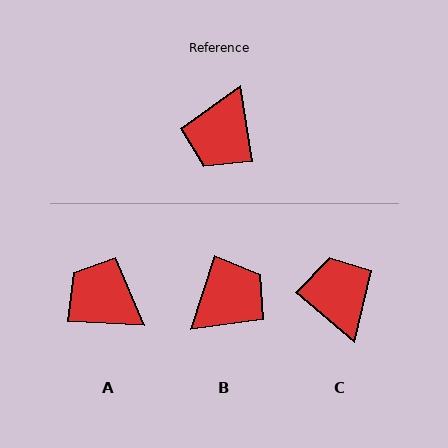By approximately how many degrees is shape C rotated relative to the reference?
Approximately 139 degrees clockwise.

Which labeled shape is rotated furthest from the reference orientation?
B, about 153 degrees away.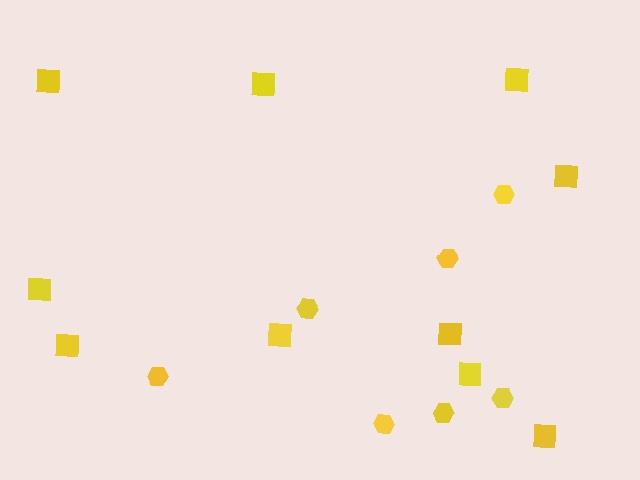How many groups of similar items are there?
There are 2 groups: one group of hexagons (7) and one group of squares (10).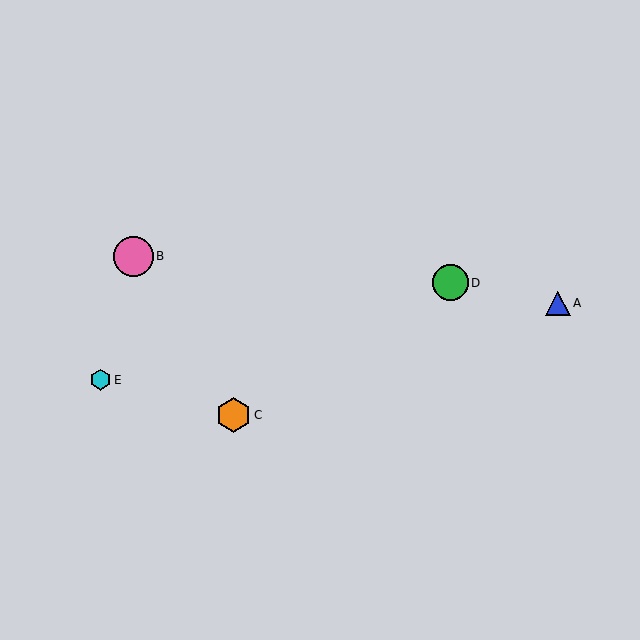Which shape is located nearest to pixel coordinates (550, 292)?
The blue triangle (labeled A) at (558, 303) is nearest to that location.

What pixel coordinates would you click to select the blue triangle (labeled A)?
Click at (558, 303) to select the blue triangle A.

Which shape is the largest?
The pink circle (labeled B) is the largest.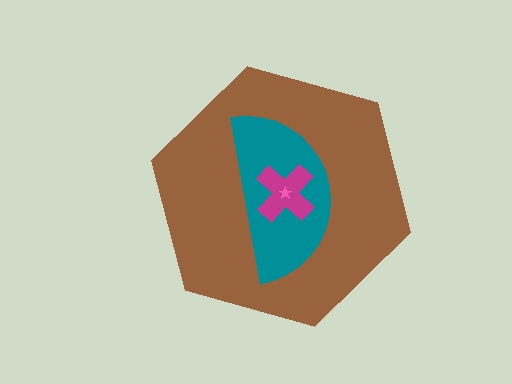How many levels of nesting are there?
4.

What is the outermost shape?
The brown hexagon.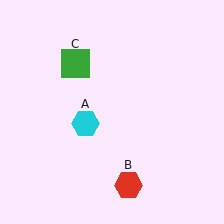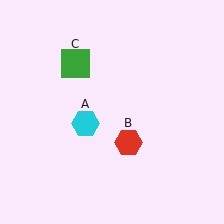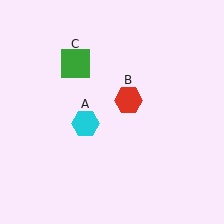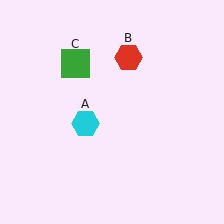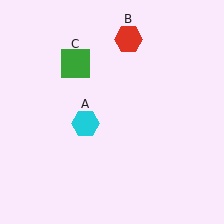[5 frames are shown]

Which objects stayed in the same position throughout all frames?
Cyan hexagon (object A) and green square (object C) remained stationary.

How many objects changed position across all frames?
1 object changed position: red hexagon (object B).